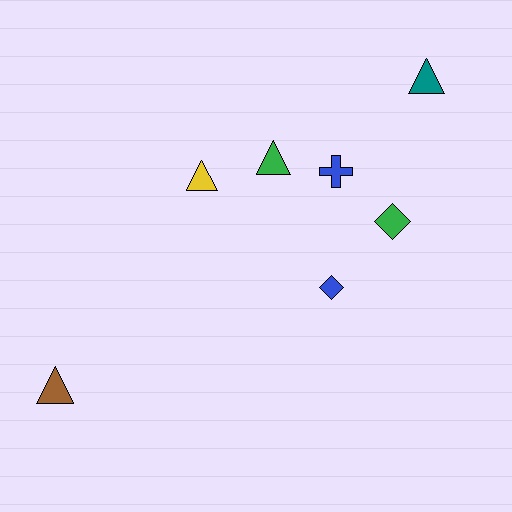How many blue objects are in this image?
There are 2 blue objects.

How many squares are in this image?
There are no squares.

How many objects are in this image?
There are 7 objects.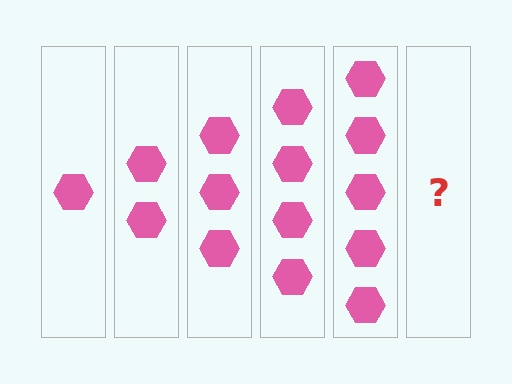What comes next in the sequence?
The next element should be 6 hexagons.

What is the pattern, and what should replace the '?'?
The pattern is that each step adds one more hexagon. The '?' should be 6 hexagons.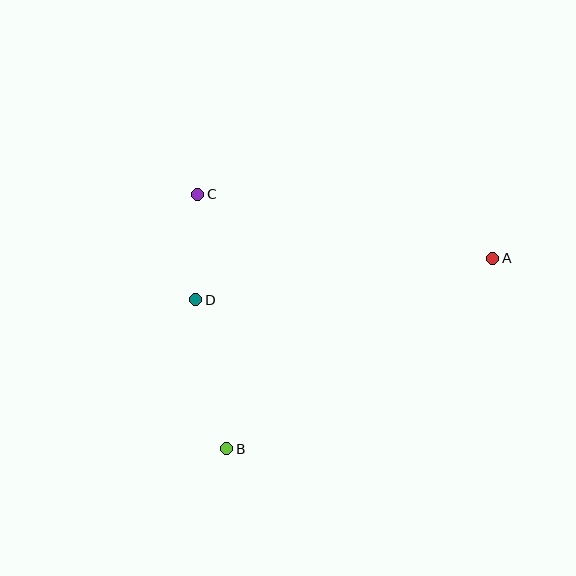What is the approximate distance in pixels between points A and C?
The distance between A and C is approximately 302 pixels.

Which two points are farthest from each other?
Points A and B are farthest from each other.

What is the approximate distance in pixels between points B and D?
The distance between B and D is approximately 152 pixels.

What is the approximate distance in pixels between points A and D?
The distance between A and D is approximately 300 pixels.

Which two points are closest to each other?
Points C and D are closest to each other.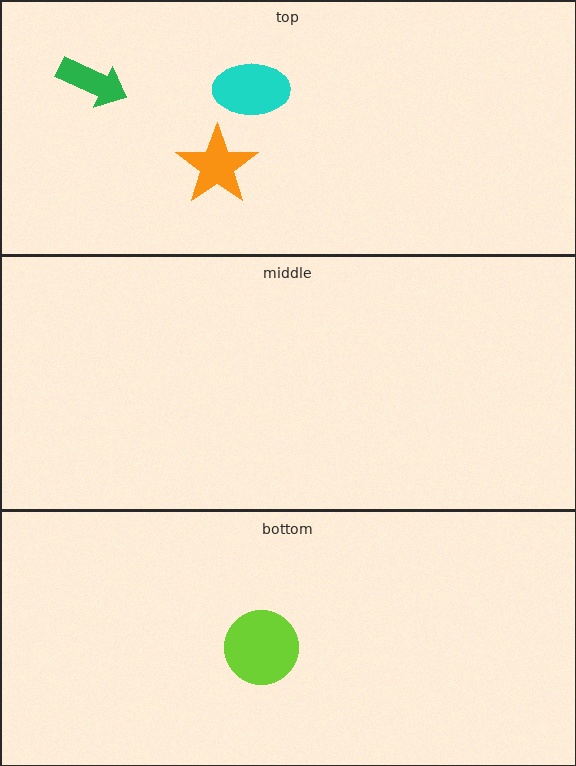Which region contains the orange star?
The top region.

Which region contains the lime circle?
The bottom region.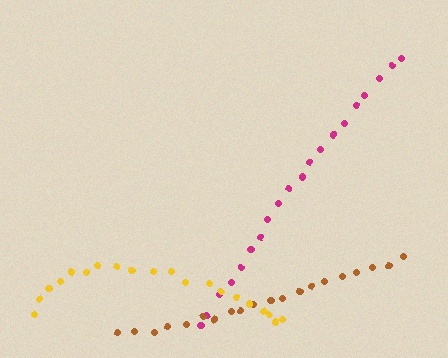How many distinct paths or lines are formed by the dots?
There are 3 distinct paths.